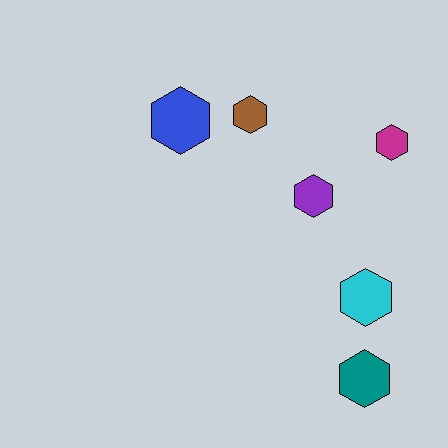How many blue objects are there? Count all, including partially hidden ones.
There is 1 blue object.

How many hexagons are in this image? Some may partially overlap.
There are 6 hexagons.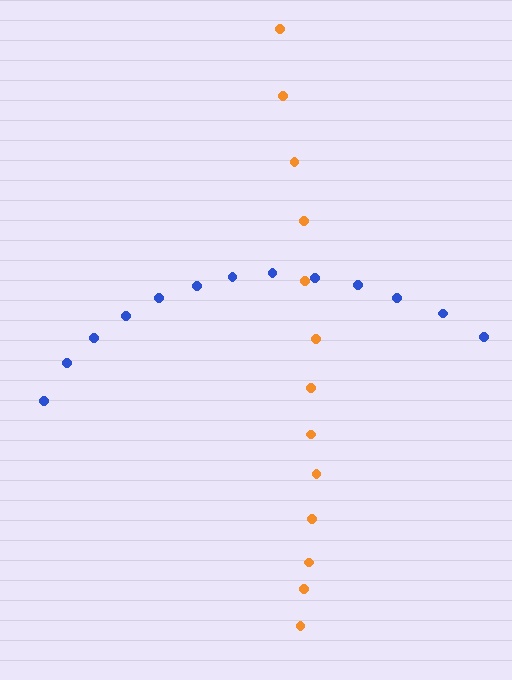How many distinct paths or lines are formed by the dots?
There are 2 distinct paths.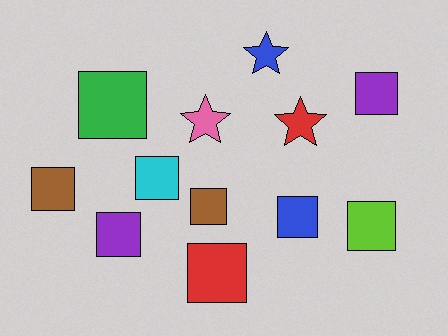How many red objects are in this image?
There are 2 red objects.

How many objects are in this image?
There are 12 objects.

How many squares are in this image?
There are 9 squares.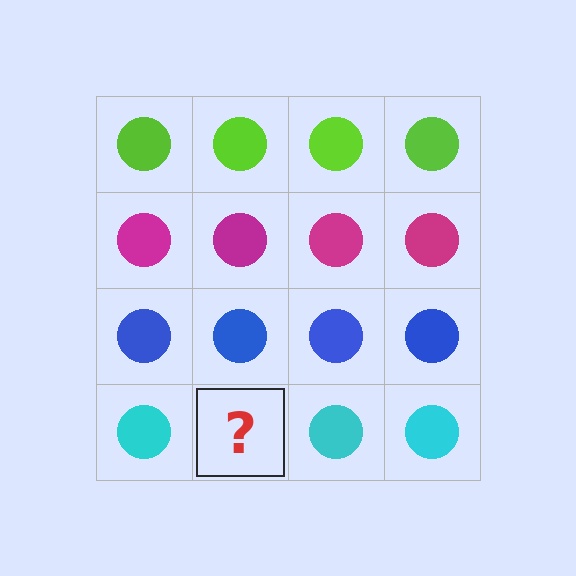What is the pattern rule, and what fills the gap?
The rule is that each row has a consistent color. The gap should be filled with a cyan circle.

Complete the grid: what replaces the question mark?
The question mark should be replaced with a cyan circle.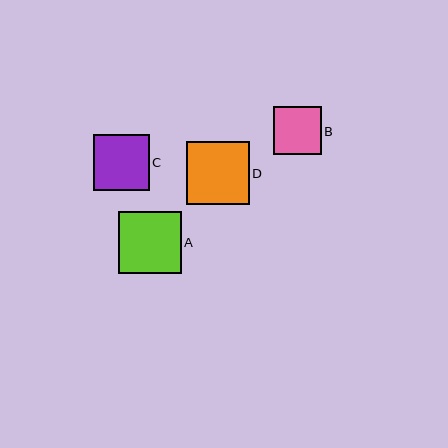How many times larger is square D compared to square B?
Square D is approximately 1.3 times the size of square B.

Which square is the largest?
Square D is the largest with a size of approximately 63 pixels.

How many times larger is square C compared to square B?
Square C is approximately 1.2 times the size of square B.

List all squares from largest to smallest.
From largest to smallest: D, A, C, B.